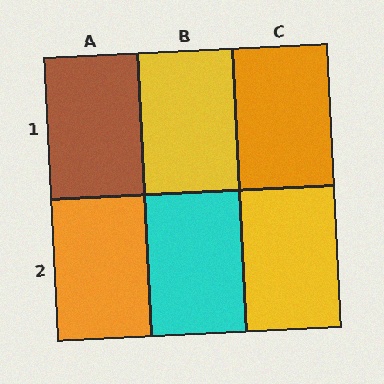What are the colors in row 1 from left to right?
Brown, yellow, orange.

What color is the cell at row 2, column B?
Cyan.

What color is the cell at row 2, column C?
Yellow.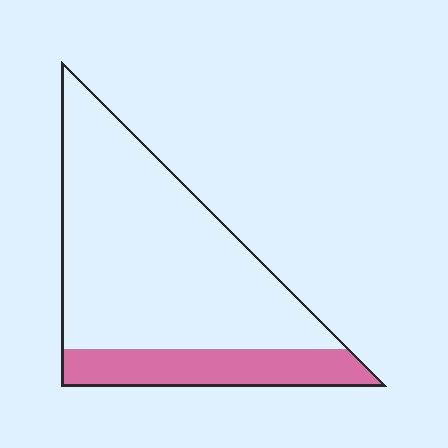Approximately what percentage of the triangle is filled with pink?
Approximately 20%.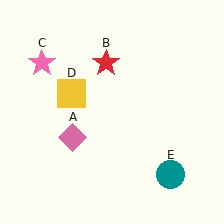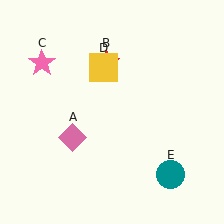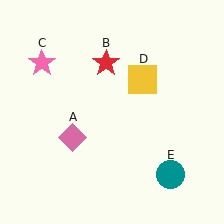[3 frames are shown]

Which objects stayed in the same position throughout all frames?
Pink diamond (object A) and red star (object B) and pink star (object C) and teal circle (object E) remained stationary.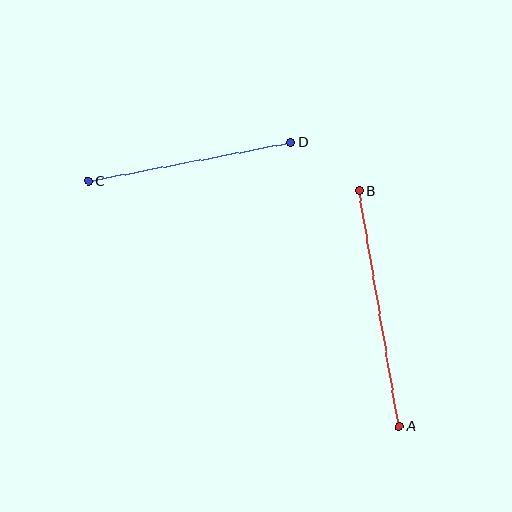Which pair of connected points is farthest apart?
Points A and B are farthest apart.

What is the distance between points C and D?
The distance is approximately 206 pixels.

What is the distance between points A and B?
The distance is approximately 239 pixels.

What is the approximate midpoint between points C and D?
The midpoint is at approximately (190, 162) pixels.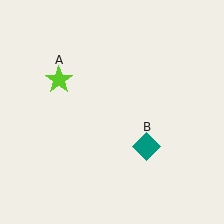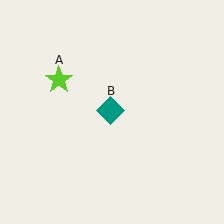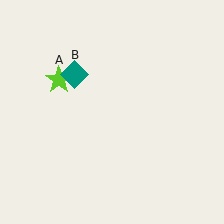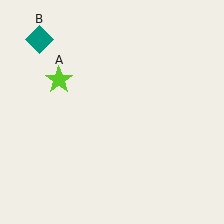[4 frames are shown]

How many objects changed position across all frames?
1 object changed position: teal diamond (object B).